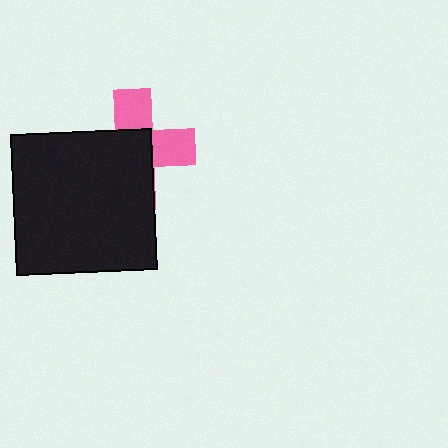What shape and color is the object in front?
The object in front is a black square.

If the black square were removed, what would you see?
You would see the complete pink cross.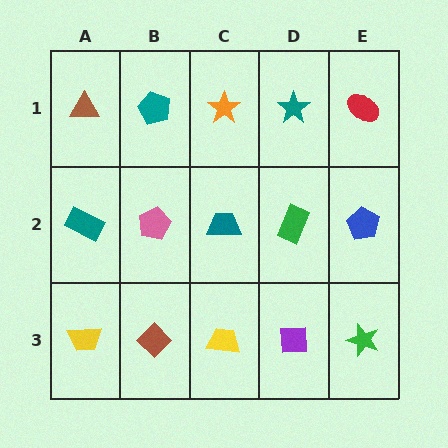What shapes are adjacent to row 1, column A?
A teal rectangle (row 2, column A), a teal pentagon (row 1, column B).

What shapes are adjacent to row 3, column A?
A teal rectangle (row 2, column A), a brown diamond (row 3, column B).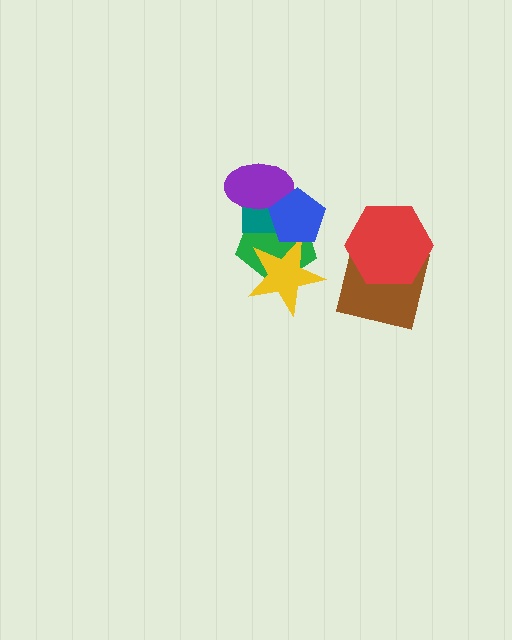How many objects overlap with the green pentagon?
4 objects overlap with the green pentagon.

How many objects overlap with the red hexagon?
1 object overlaps with the red hexagon.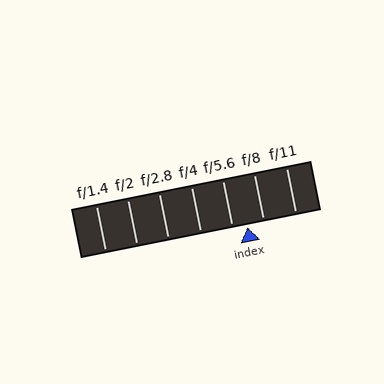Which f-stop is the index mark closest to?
The index mark is closest to f/5.6.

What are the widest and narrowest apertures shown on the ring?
The widest aperture shown is f/1.4 and the narrowest is f/11.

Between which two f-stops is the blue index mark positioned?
The index mark is between f/5.6 and f/8.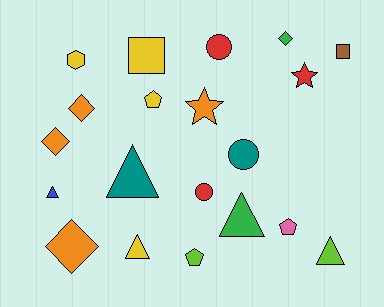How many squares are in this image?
There are 2 squares.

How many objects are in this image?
There are 20 objects.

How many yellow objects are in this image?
There are 4 yellow objects.